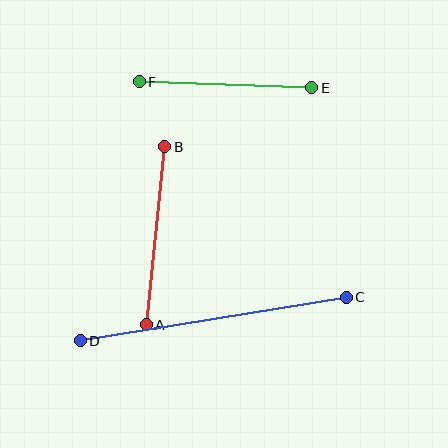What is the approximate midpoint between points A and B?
The midpoint is at approximately (156, 236) pixels.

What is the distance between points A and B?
The distance is approximately 179 pixels.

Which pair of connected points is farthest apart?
Points C and D are farthest apart.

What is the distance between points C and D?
The distance is approximately 269 pixels.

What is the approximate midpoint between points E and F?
The midpoint is at approximately (225, 85) pixels.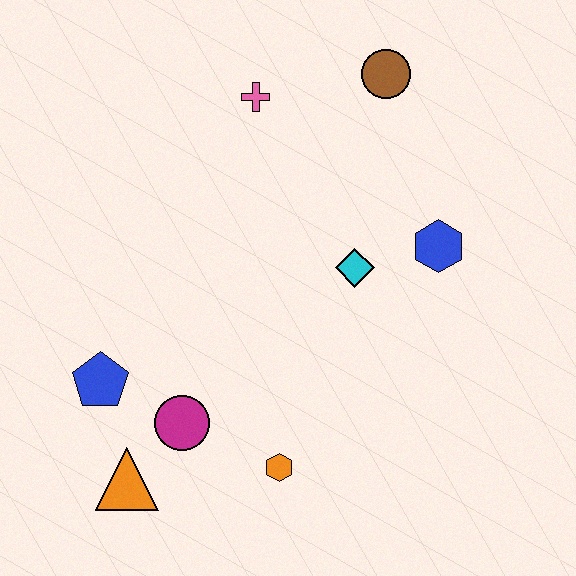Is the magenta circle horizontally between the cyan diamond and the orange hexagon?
No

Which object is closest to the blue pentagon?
The magenta circle is closest to the blue pentagon.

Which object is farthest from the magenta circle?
The brown circle is farthest from the magenta circle.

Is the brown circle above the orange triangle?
Yes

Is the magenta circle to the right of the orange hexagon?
No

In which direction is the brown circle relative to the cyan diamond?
The brown circle is above the cyan diamond.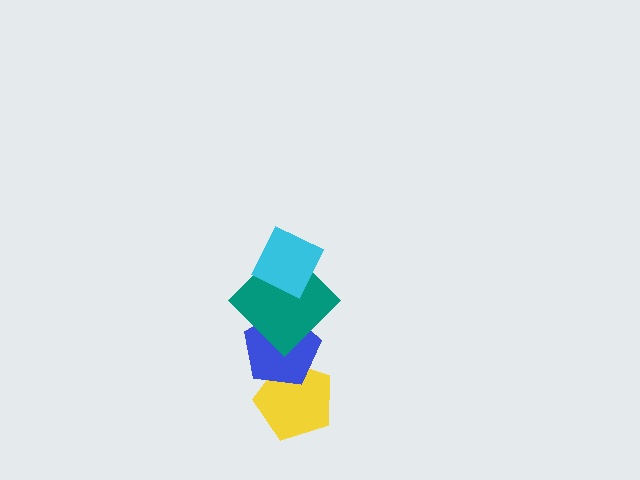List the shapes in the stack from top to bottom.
From top to bottom: the cyan diamond, the teal diamond, the blue pentagon, the yellow pentagon.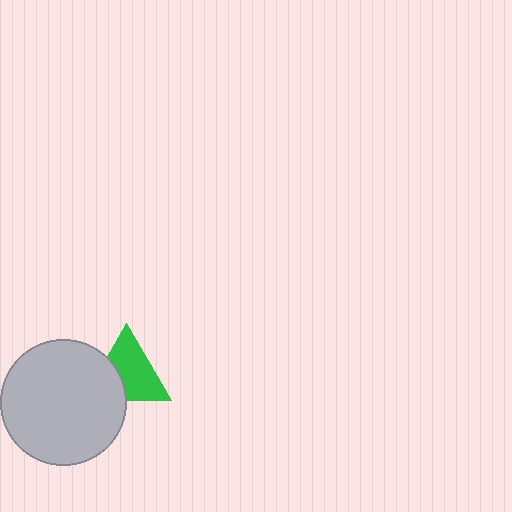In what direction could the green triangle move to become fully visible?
The green triangle could move right. That would shift it out from behind the light gray circle entirely.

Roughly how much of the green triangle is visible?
Most of it is visible (roughly 67%).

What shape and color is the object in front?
The object in front is a light gray circle.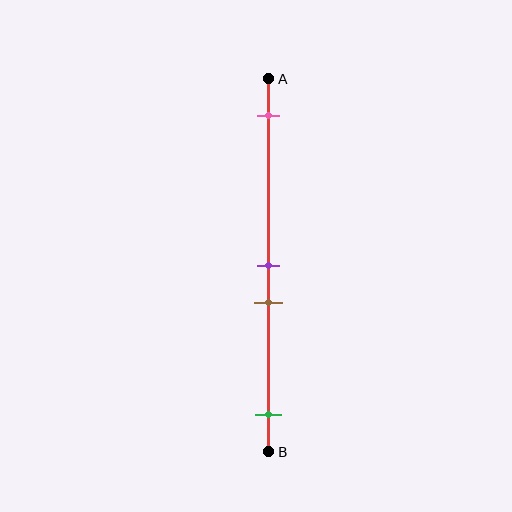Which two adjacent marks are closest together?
The purple and brown marks are the closest adjacent pair.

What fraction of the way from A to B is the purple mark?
The purple mark is approximately 50% (0.5) of the way from A to B.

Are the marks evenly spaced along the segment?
No, the marks are not evenly spaced.